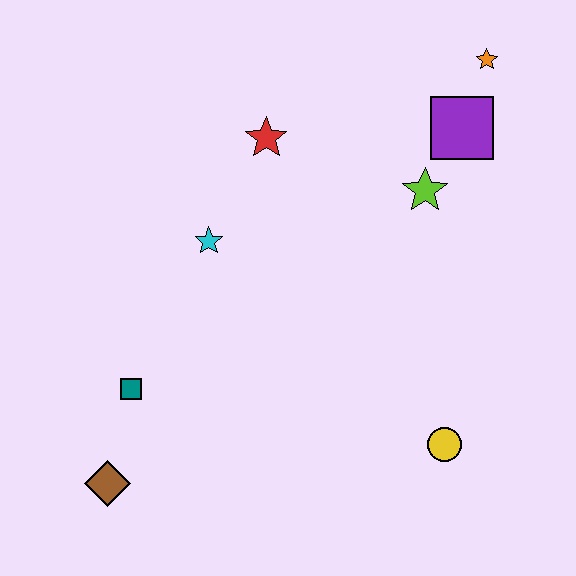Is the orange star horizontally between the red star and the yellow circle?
No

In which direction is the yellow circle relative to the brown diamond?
The yellow circle is to the right of the brown diamond.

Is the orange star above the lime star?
Yes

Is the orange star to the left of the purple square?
No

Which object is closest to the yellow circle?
The lime star is closest to the yellow circle.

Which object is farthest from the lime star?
The brown diamond is farthest from the lime star.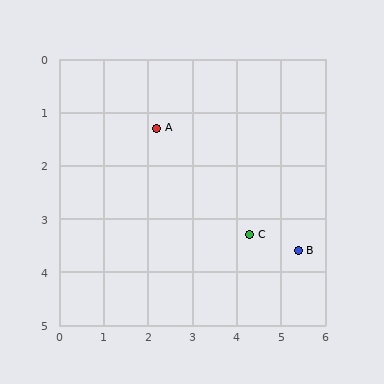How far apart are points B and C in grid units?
Points B and C are about 1.1 grid units apart.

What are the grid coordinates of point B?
Point B is at approximately (5.4, 3.6).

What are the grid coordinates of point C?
Point C is at approximately (4.3, 3.3).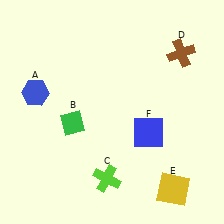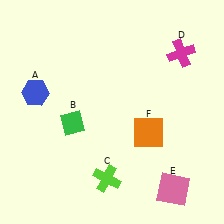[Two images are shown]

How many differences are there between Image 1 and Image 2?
There are 3 differences between the two images.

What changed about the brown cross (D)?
In Image 1, D is brown. In Image 2, it changed to magenta.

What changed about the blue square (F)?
In Image 1, F is blue. In Image 2, it changed to orange.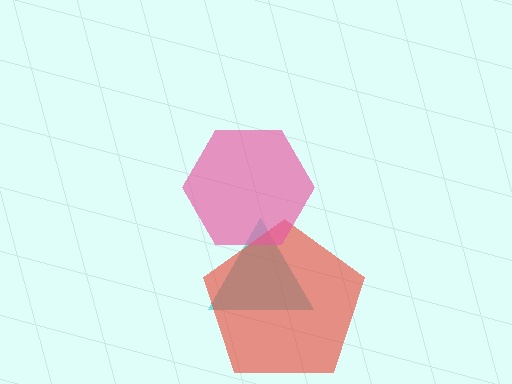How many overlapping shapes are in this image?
There are 3 overlapping shapes in the image.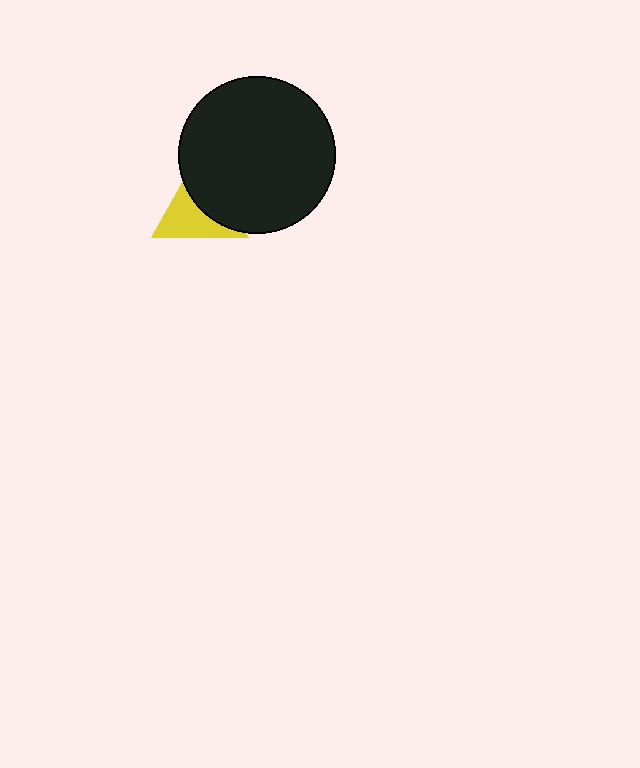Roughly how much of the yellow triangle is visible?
About half of it is visible (roughly 52%).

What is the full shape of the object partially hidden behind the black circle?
The partially hidden object is a yellow triangle.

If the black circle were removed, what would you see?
You would see the complete yellow triangle.